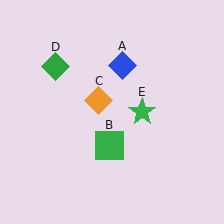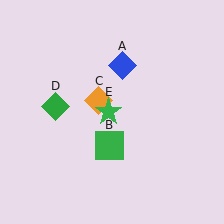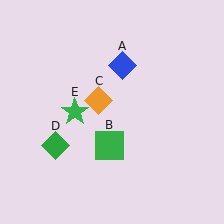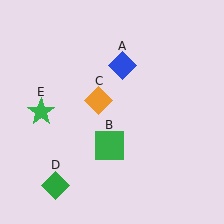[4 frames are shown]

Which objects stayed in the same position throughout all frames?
Blue diamond (object A) and green square (object B) and orange diamond (object C) remained stationary.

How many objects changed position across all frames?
2 objects changed position: green diamond (object D), green star (object E).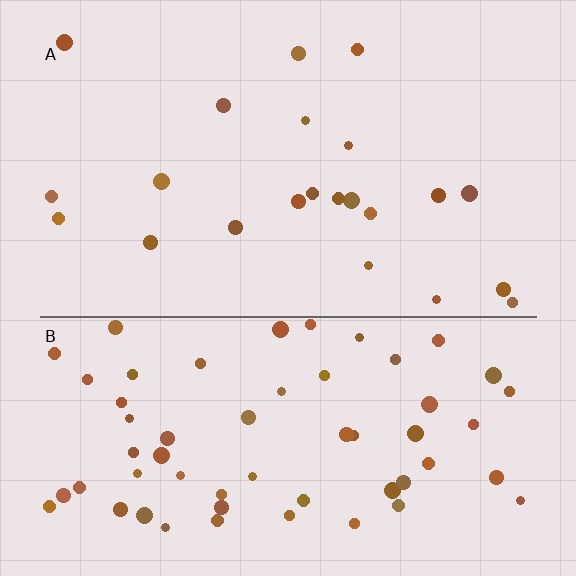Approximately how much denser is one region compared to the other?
Approximately 2.7× — region B over region A.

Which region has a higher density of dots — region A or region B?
B (the bottom).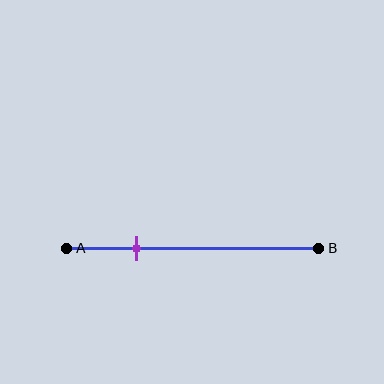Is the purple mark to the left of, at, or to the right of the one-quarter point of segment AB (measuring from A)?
The purple mark is approximately at the one-quarter point of segment AB.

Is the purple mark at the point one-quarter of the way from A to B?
Yes, the mark is approximately at the one-quarter point.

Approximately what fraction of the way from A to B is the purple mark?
The purple mark is approximately 30% of the way from A to B.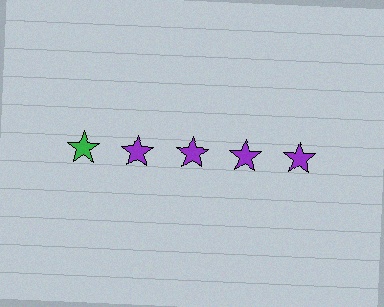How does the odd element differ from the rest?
It has a different color: green instead of purple.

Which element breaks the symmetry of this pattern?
The green star in the top row, leftmost column breaks the symmetry. All other shapes are purple stars.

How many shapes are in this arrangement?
There are 5 shapes arranged in a grid pattern.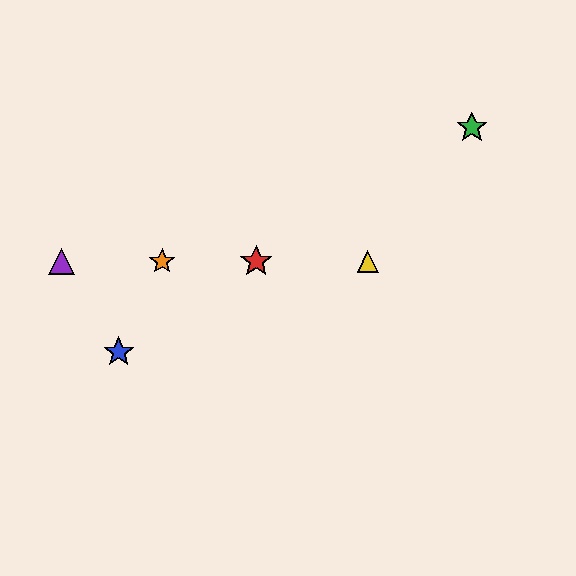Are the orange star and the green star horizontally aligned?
No, the orange star is at y≈262 and the green star is at y≈128.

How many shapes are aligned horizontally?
4 shapes (the red star, the yellow triangle, the purple triangle, the orange star) are aligned horizontally.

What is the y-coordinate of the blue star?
The blue star is at y≈352.